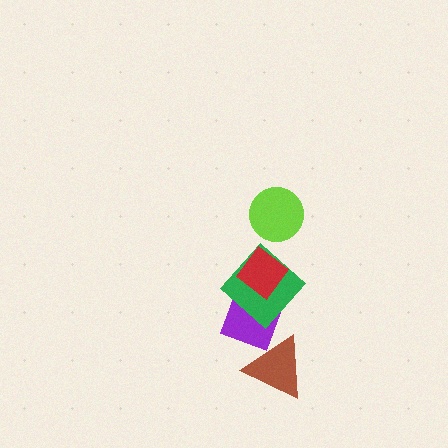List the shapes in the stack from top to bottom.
From top to bottom: the lime circle, the red diamond, the green diamond, the purple diamond, the brown triangle.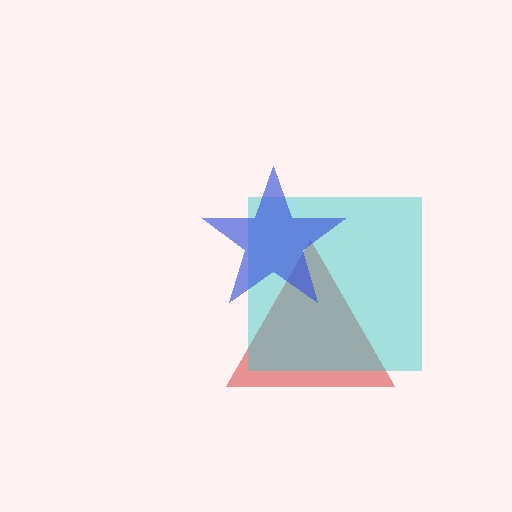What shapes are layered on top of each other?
The layered shapes are: a red triangle, a cyan square, a blue star.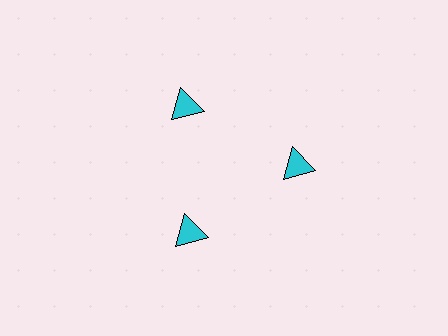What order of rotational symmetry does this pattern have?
This pattern has 3-fold rotational symmetry.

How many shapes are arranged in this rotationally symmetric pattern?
There are 3 shapes, arranged in 3 groups of 1.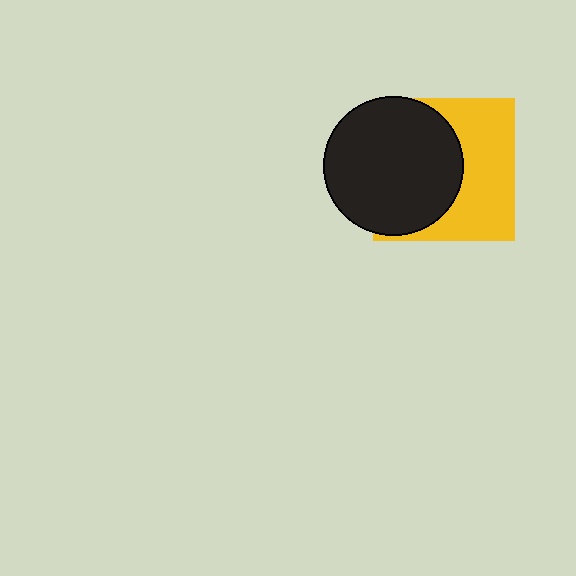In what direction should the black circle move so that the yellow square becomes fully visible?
The black circle should move left. That is the shortest direction to clear the overlap and leave the yellow square fully visible.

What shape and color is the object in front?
The object in front is a black circle.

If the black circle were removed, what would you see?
You would see the complete yellow square.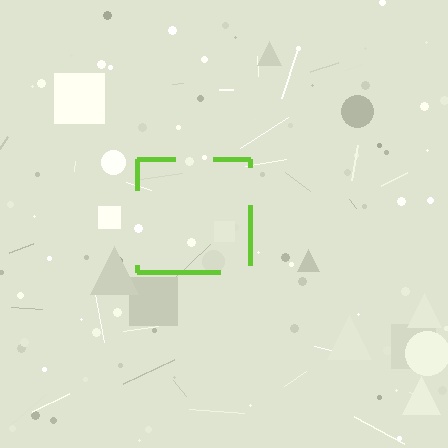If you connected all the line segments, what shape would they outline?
They would outline a square.